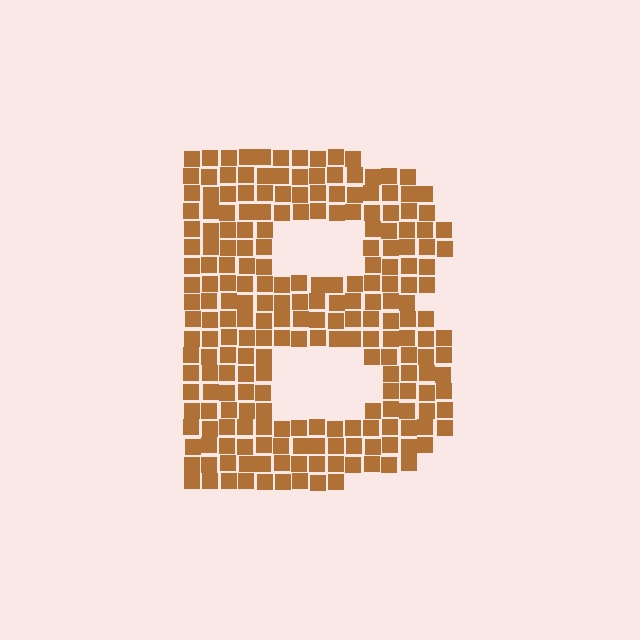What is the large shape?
The large shape is the letter B.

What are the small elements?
The small elements are squares.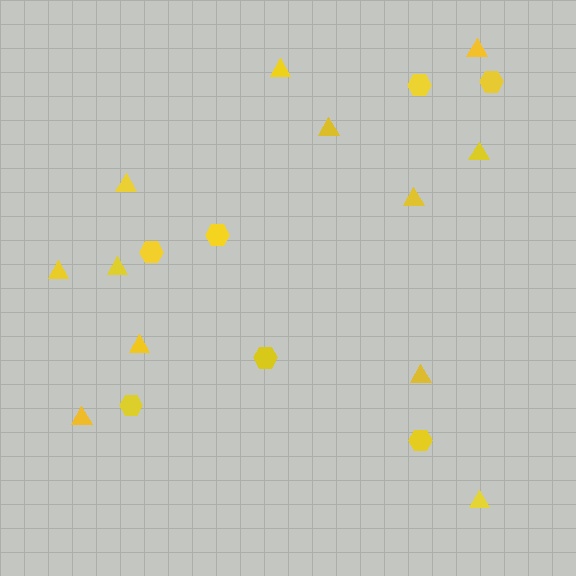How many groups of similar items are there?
There are 2 groups: one group of triangles (12) and one group of hexagons (7).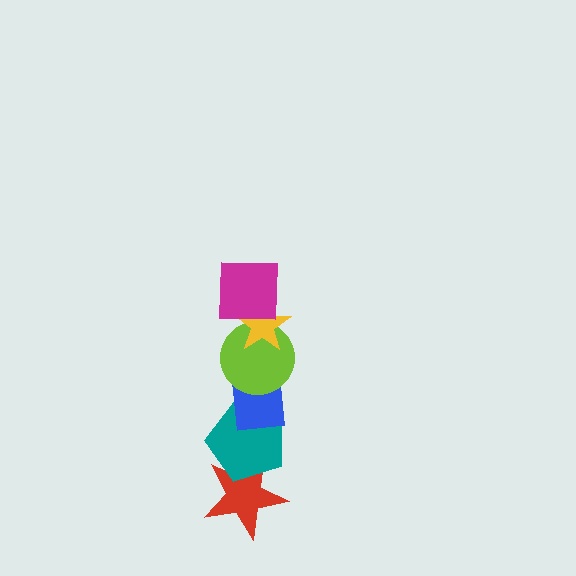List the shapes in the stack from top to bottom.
From top to bottom: the magenta square, the yellow star, the lime circle, the blue rectangle, the teal pentagon, the red star.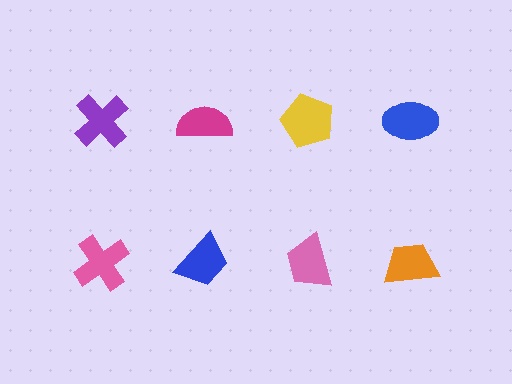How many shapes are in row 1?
4 shapes.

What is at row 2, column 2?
A blue trapezoid.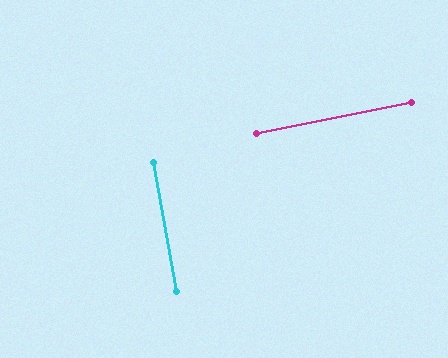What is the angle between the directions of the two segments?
Approximately 89 degrees.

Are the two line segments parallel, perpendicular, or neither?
Perpendicular — they meet at approximately 89°.